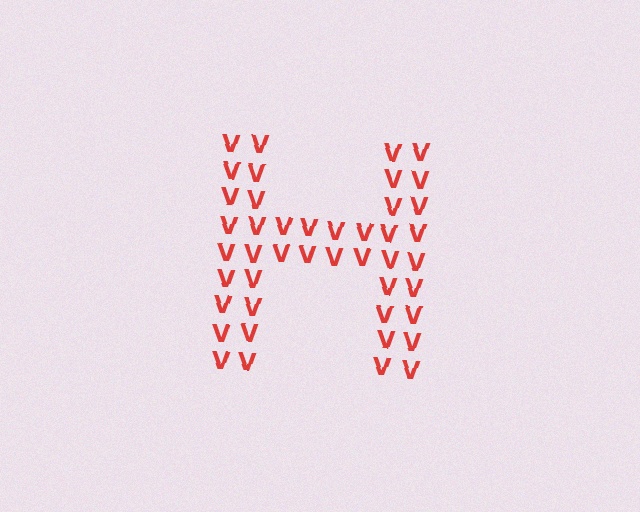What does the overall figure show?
The overall figure shows the letter H.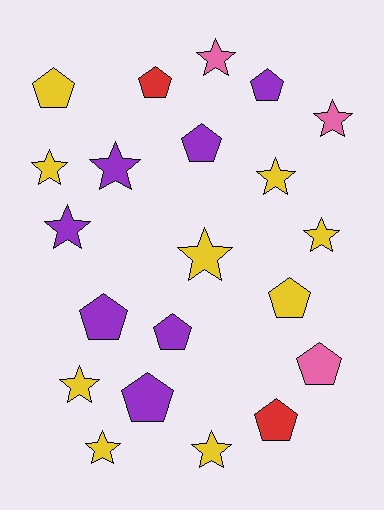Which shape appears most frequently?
Star, with 11 objects.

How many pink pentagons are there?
There is 1 pink pentagon.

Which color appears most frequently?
Yellow, with 9 objects.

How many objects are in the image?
There are 21 objects.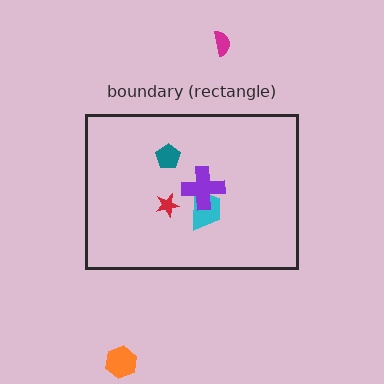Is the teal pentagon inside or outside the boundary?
Inside.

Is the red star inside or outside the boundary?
Inside.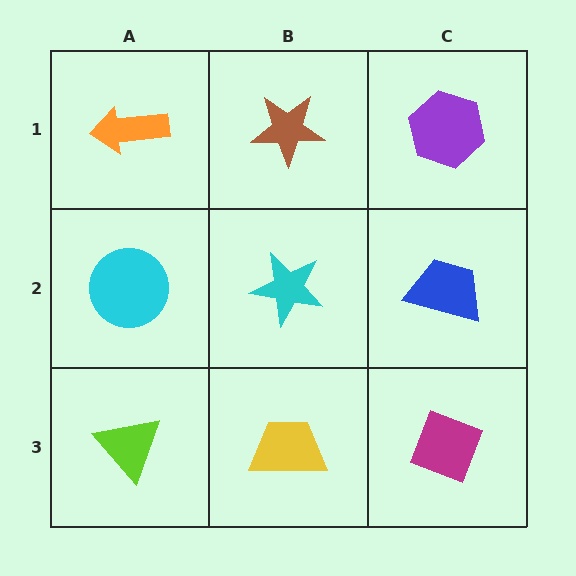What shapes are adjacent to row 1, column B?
A cyan star (row 2, column B), an orange arrow (row 1, column A), a purple hexagon (row 1, column C).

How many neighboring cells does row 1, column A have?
2.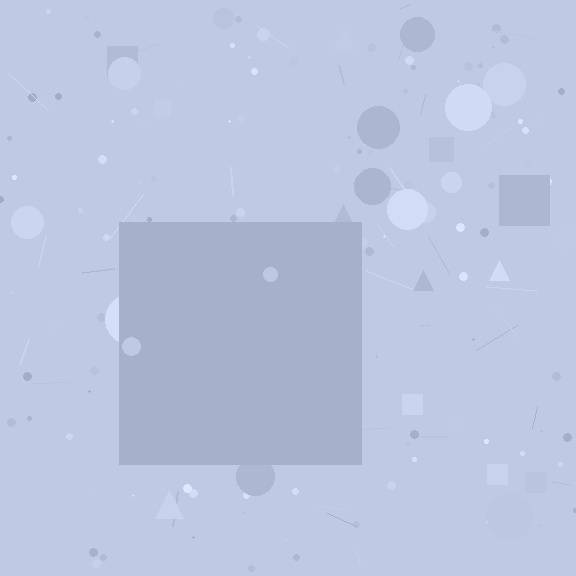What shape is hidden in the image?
A square is hidden in the image.